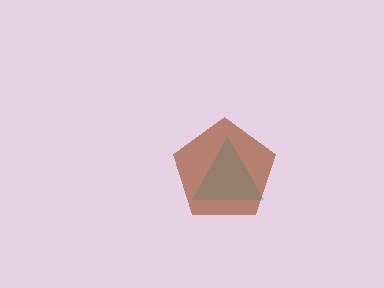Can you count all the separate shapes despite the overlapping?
Yes, there are 2 separate shapes.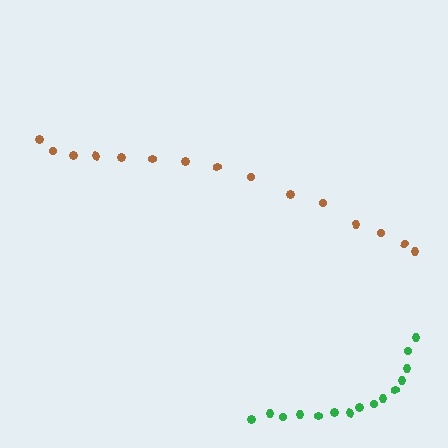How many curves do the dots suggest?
There are 2 distinct paths.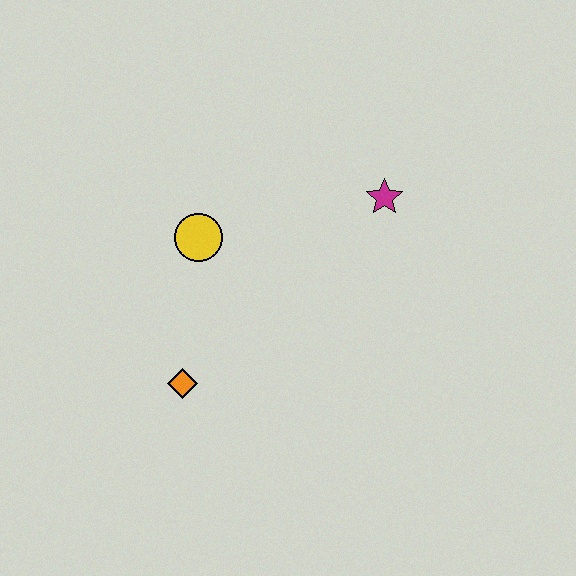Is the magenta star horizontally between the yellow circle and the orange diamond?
No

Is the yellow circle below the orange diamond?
No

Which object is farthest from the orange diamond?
The magenta star is farthest from the orange diamond.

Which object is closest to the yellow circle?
The orange diamond is closest to the yellow circle.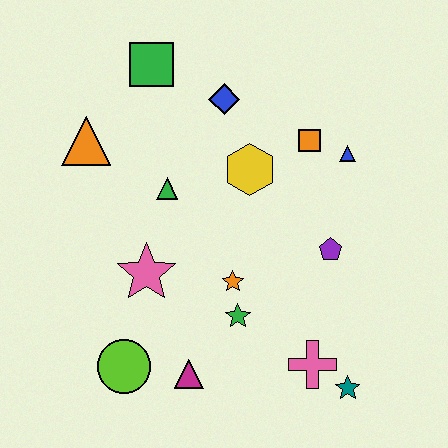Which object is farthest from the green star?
The green square is farthest from the green star.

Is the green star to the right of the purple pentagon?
No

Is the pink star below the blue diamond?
Yes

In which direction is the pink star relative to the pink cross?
The pink star is to the left of the pink cross.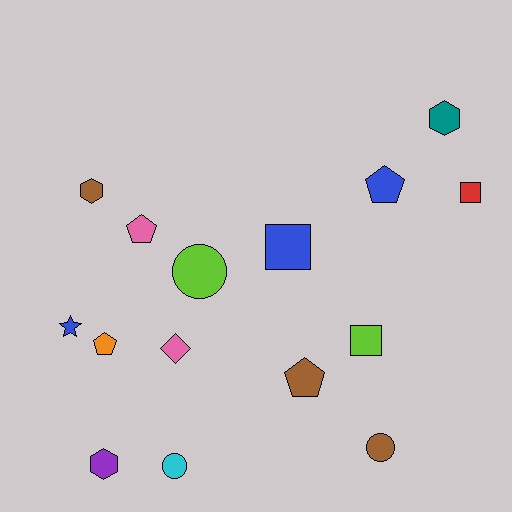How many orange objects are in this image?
There is 1 orange object.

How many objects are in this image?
There are 15 objects.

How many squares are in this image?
There are 3 squares.